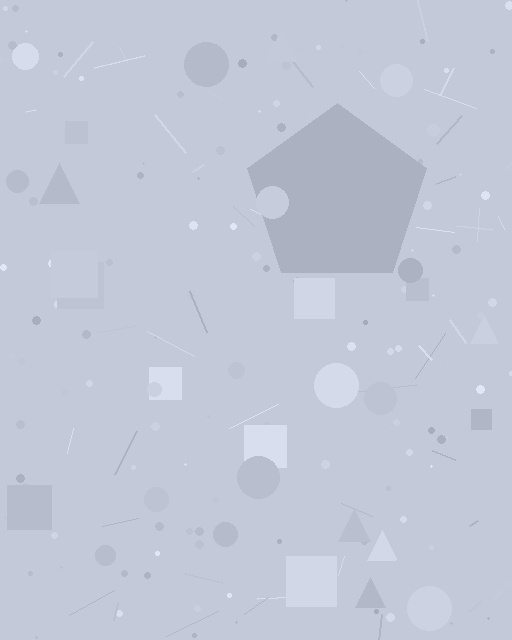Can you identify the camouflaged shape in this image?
The camouflaged shape is a pentagon.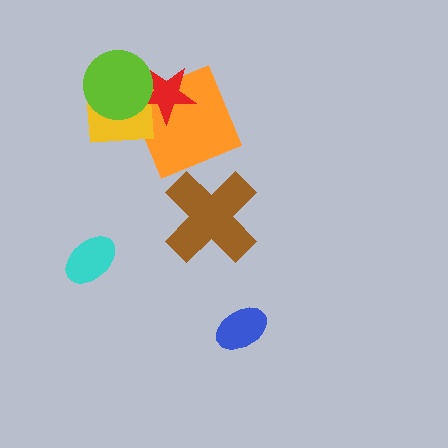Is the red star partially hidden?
Yes, it is partially covered by another shape.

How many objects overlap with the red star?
3 objects overlap with the red star.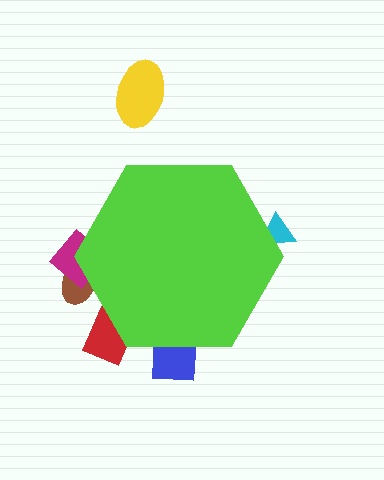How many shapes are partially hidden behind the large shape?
5 shapes are partially hidden.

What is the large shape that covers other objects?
A lime hexagon.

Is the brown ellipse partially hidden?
Yes, the brown ellipse is partially hidden behind the lime hexagon.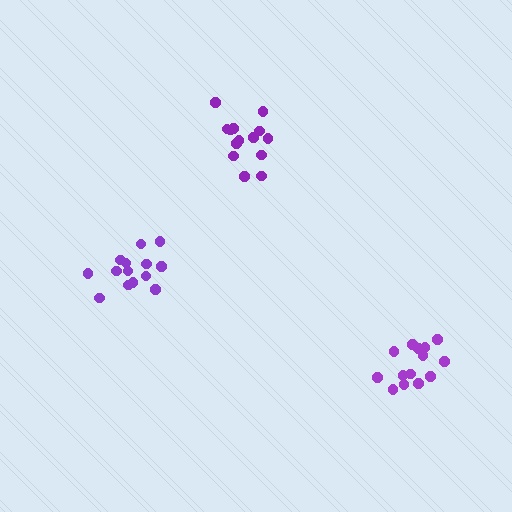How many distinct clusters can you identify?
There are 3 distinct clusters.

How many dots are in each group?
Group 1: 14 dots, Group 2: 14 dots, Group 3: 14 dots (42 total).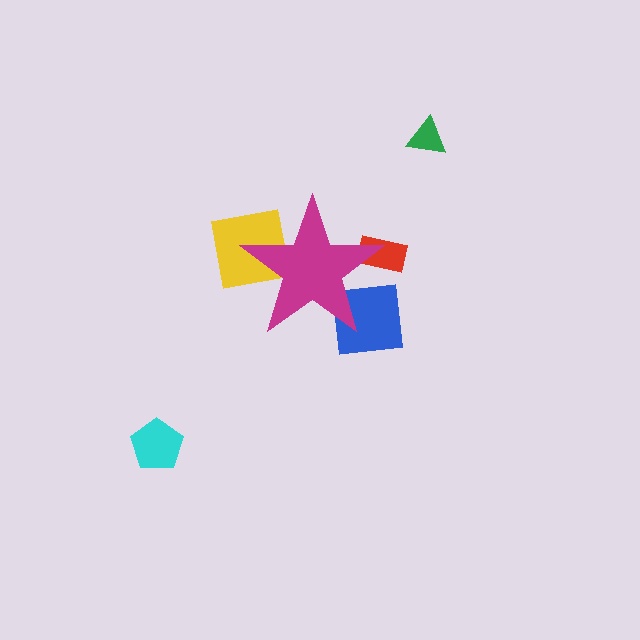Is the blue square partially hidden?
Yes, the blue square is partially hidden behind the magenta star.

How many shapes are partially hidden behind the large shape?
3 shapes are partially hidden.